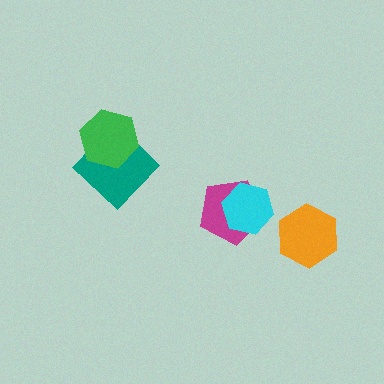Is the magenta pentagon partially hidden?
Yes, it is partially covered by another shape.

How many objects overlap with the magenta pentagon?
1 object overlaps with the magenta pentagon.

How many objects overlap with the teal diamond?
1 object overlaps with the teal diamond.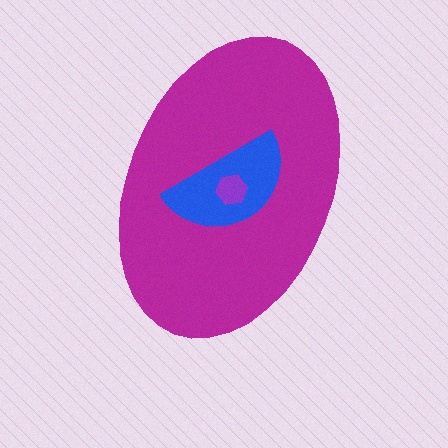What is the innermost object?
The purple hexagon.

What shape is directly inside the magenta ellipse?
The blue semicircle.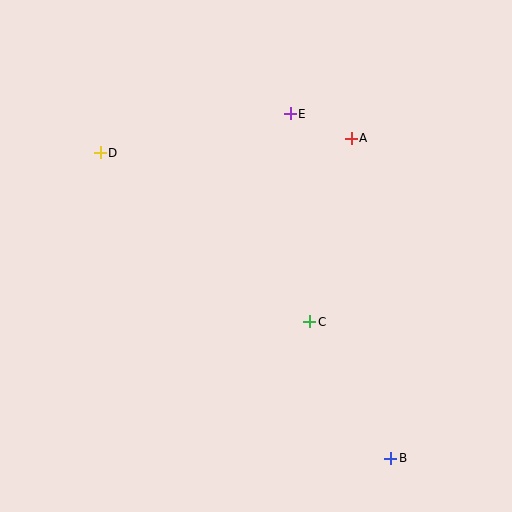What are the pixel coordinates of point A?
Point A is at (351, 138).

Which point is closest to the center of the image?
Point C at (310, 322) is closest to the center.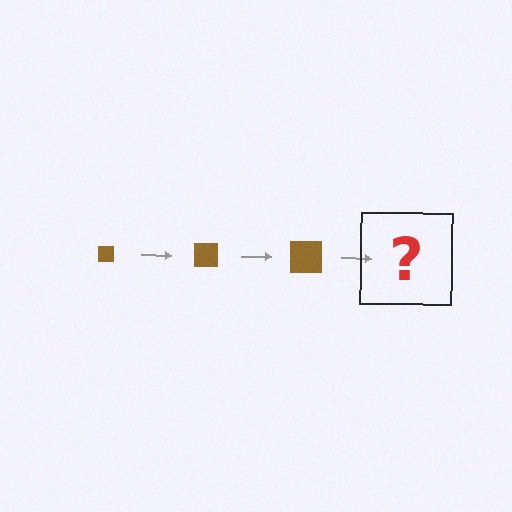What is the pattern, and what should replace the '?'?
The pattern is that the square gets progressively larger each step. The '?' should be a brown square, larger than the previous one.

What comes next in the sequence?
The next element should be a brown square, larger than the previous one.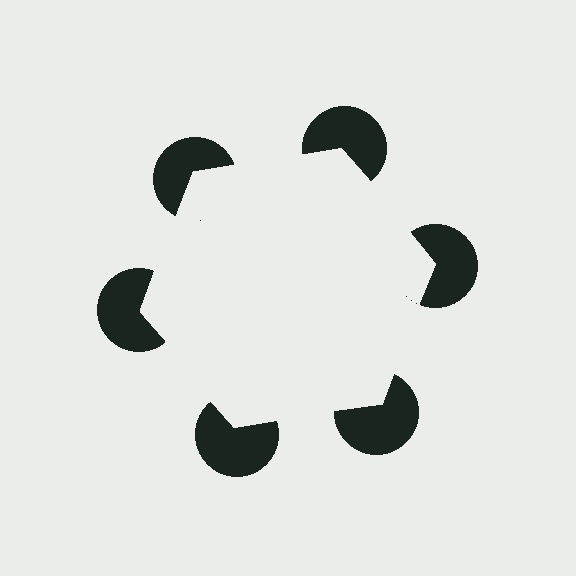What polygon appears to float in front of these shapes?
An illusory hexagon — its edges are inferred from the aligned wedge cuts in the pac-man discs, not physically drawn.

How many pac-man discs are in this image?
There are 6 — one at each vertex of the illusory hexagon.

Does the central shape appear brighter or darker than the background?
It typically appears slightly brighter than the background, even though no actual brightness change is drawn.